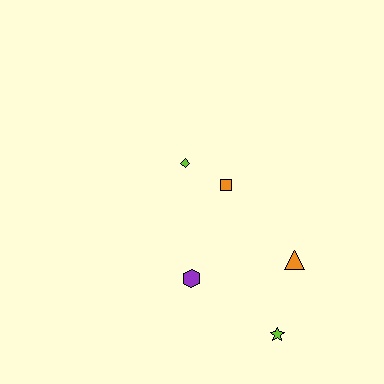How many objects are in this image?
There are 5 objects.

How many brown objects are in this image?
There are no brown objects.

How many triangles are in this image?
There is 1 triangle.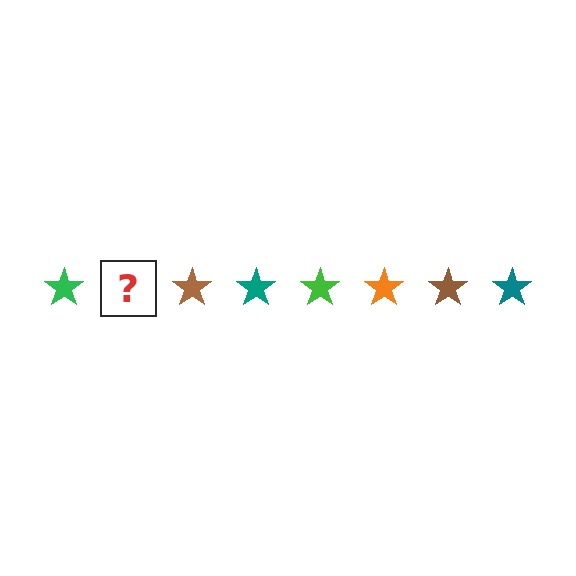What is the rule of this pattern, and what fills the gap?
The rule is that the pattern cycles through green, orange, brown, teal stars. The gap should be filled with an orange star.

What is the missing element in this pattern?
The missing element is an orange star.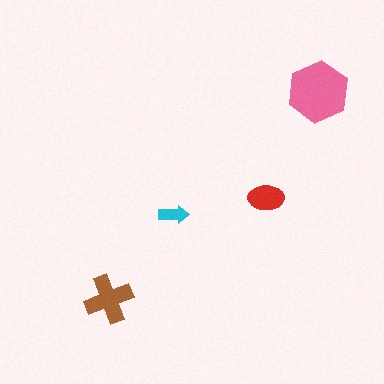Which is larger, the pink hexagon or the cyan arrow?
The pink hexagon.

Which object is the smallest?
The cyan arrow.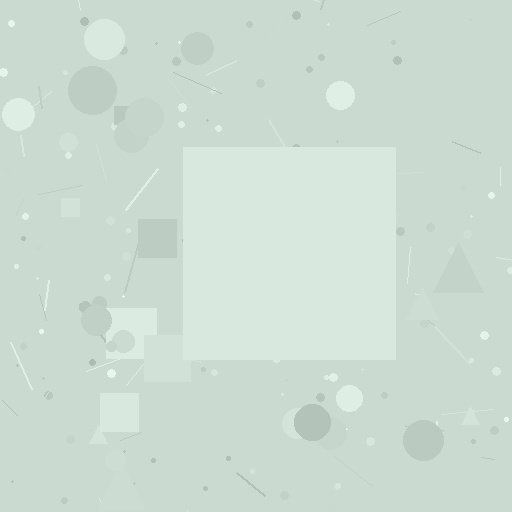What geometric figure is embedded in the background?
A square is embedded in the background.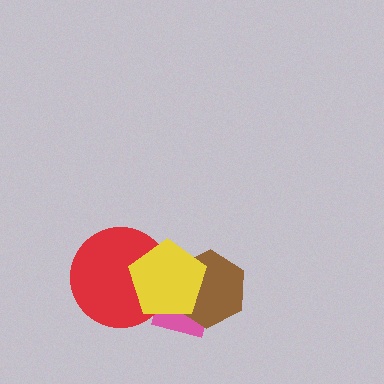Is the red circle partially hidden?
Yes, it is partially covered by another shape.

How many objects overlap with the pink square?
3 objects overlap with the pink square.